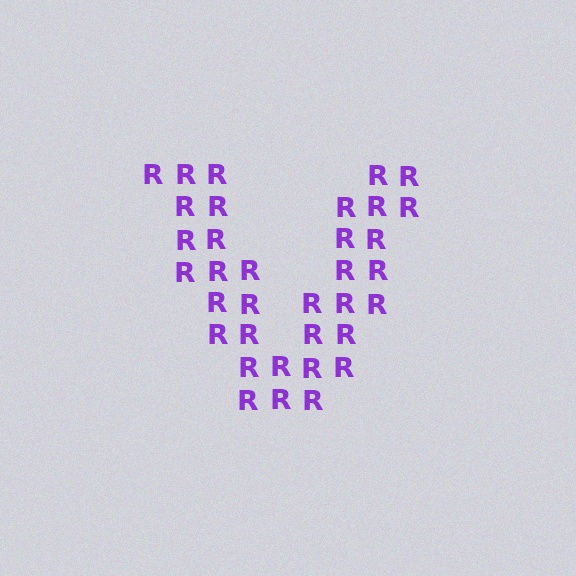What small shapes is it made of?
It is made of small letter R's.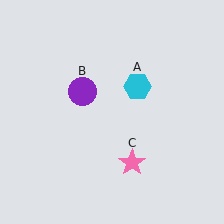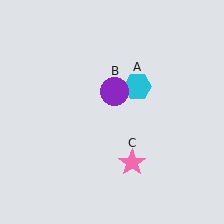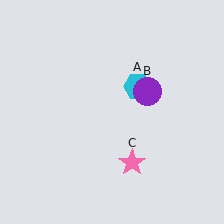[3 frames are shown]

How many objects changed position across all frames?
1 object changed position: purple circle (object B).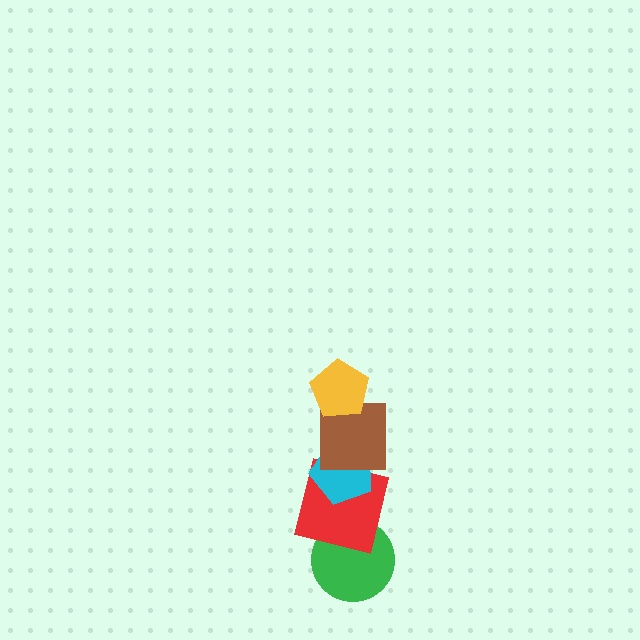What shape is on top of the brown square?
The yellow pentagon is on top of the brown square.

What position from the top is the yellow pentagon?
The yellow pentagon is 1st from the top.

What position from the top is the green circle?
The green circle is 5th from the top.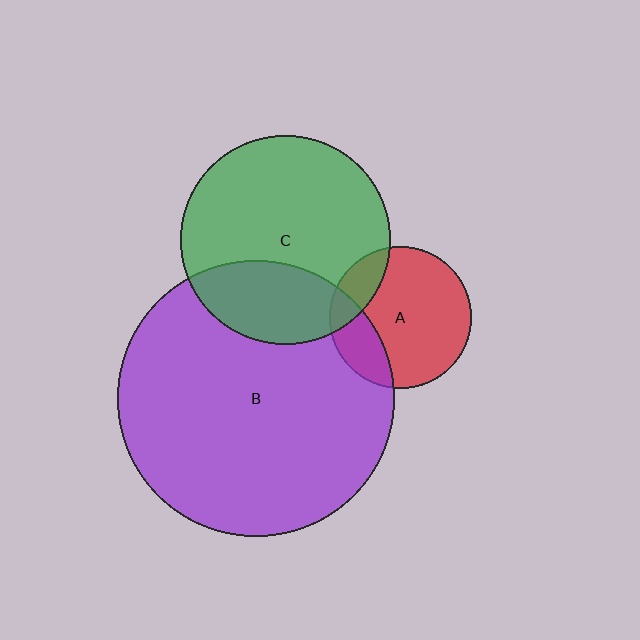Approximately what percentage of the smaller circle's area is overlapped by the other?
Approximately 20%.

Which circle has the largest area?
Circle B (purple).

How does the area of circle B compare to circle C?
Approximately 1.7 times.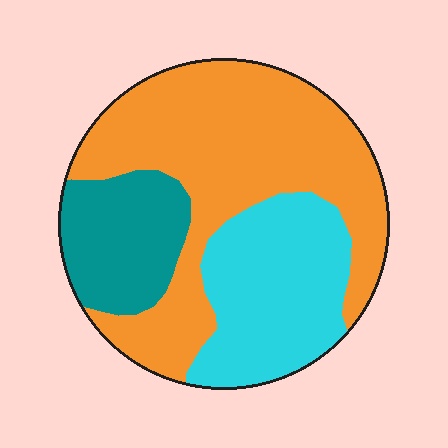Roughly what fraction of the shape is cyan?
Cyan covers around 30% of the shape.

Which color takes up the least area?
Teal, at roughly 20%.